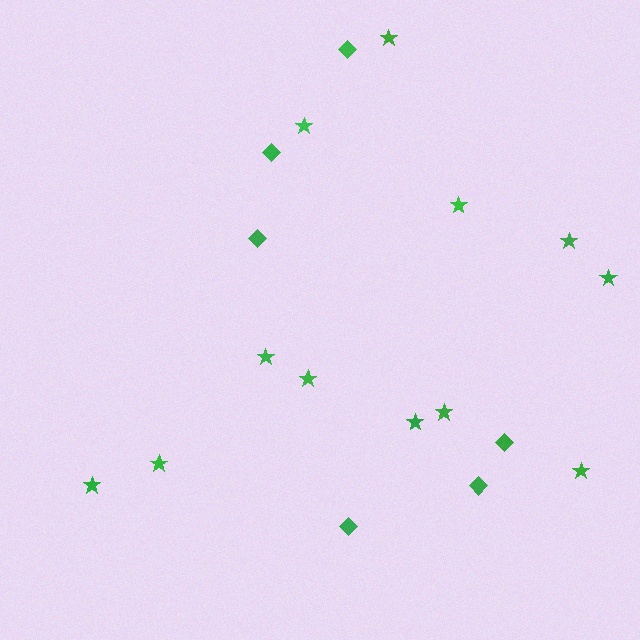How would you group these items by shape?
There are 2 groups: one group of stars (12) and one group of diamonds (6).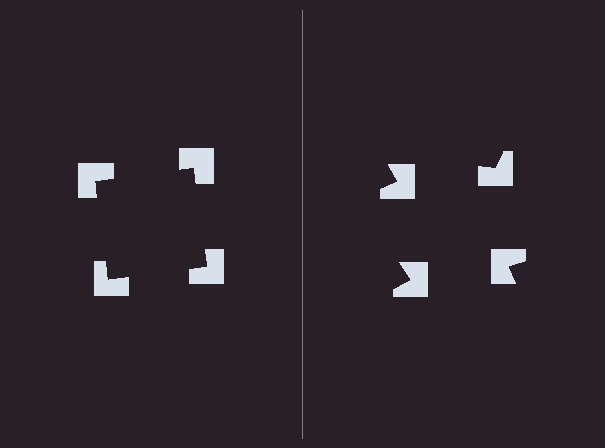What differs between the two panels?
The notched squares are positioned identically on both sides; only the wedge orientations differ. On the left they align to a square; on the right they are misaligned.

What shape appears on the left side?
An illusory square.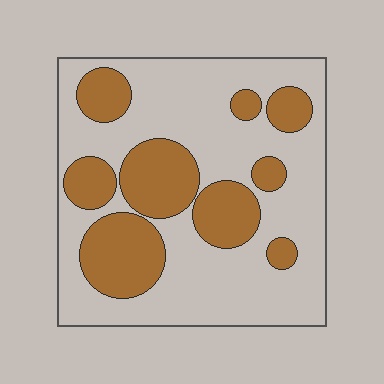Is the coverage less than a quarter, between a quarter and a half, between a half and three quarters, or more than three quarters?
Between a quarter and a half.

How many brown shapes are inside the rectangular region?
9.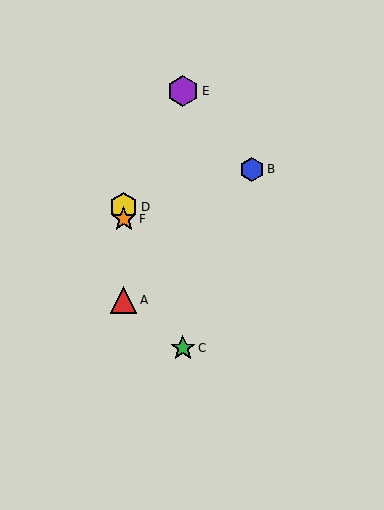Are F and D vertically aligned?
Yes, both are at x≈124.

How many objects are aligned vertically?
3 objects (A, D, F) are aligned vertically.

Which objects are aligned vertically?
Objects A, D, F are aligned vertically.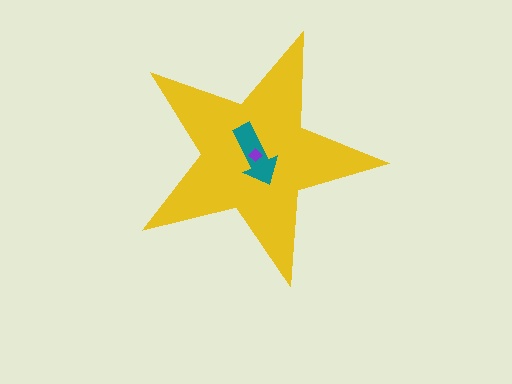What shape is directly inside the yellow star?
The teal arrow.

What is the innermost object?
The purple diamond.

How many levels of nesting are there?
3.